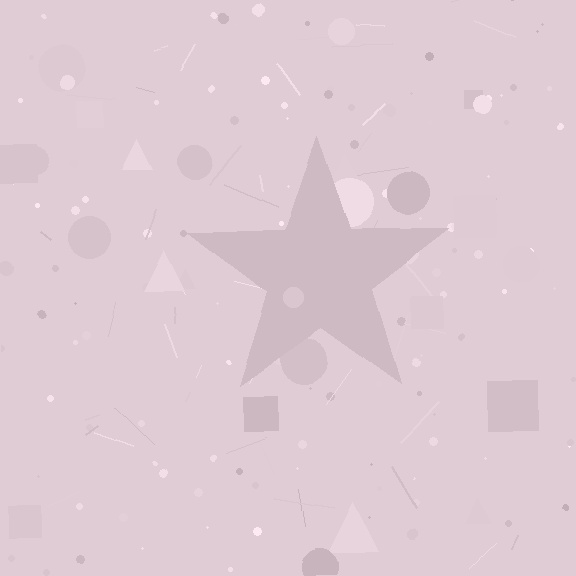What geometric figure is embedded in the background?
A star is embedded in the background.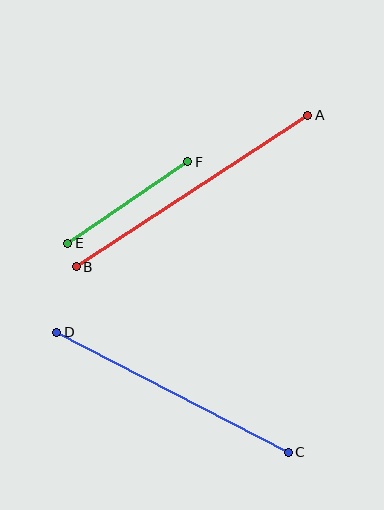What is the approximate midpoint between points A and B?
The midpoint is at approximately (192, 191) pixels.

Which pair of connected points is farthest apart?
Points A and B are farthest apart.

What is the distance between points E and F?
The distance is approximately 145 pixels.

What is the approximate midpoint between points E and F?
The midpoint is at approximately (128, 202) pixels.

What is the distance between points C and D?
The distance is approximately 261 pixels.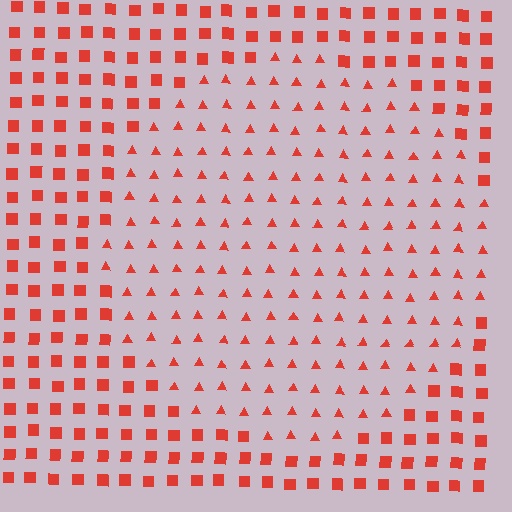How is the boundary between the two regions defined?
The boundary is defined by a change in element shape: triangles inside vs. squares outside. All elements share the same color and spacing.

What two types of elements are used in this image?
The image uses triangles inside the circle region and squares outside it.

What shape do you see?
I see a circle.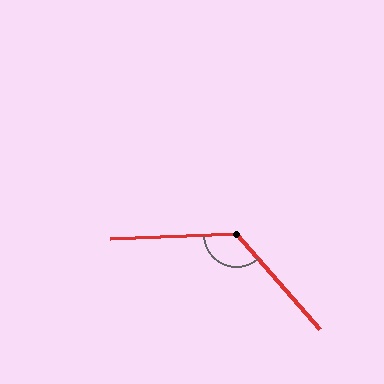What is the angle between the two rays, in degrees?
Approximately 129 degrees.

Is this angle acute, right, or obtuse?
It is obtuse.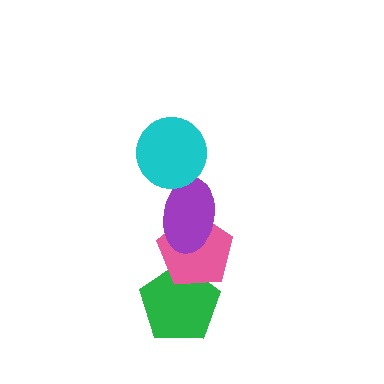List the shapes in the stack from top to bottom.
From top to bottom: the cyan circle, the purple ellipse, the pink pentagon, the green pentagon.